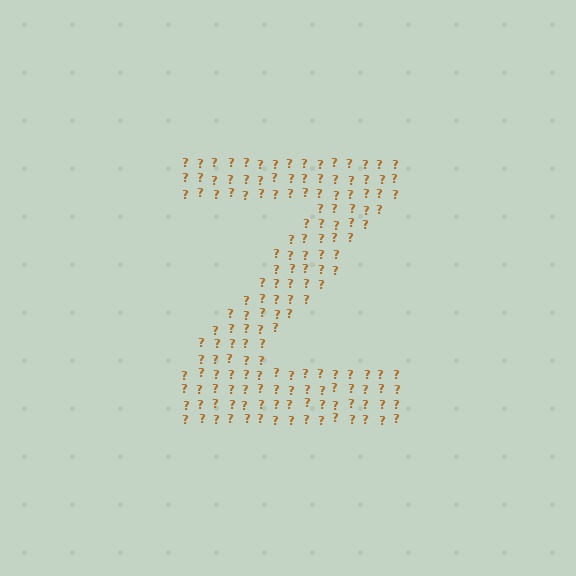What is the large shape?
The large shape is the letter Z.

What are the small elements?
The small elements are question marks.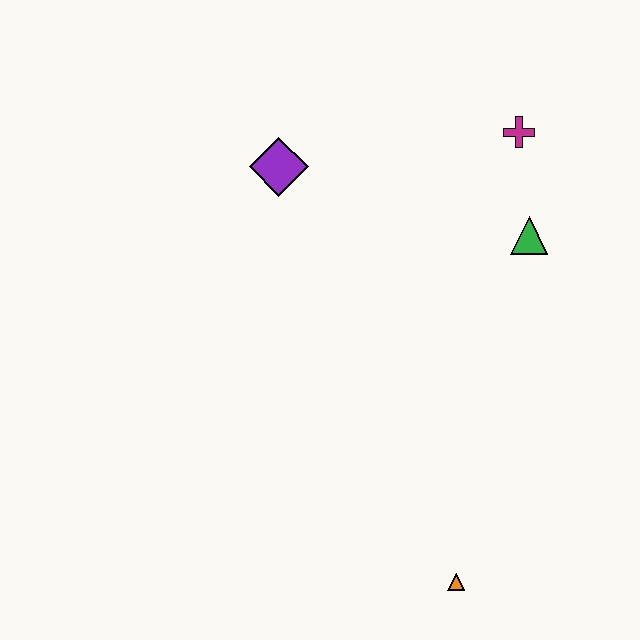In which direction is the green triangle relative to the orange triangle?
The green triangle is above the orange triangle.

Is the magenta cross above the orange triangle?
Yes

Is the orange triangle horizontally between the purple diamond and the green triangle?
Yes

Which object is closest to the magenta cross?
The green triangle is closest to the magenta cross.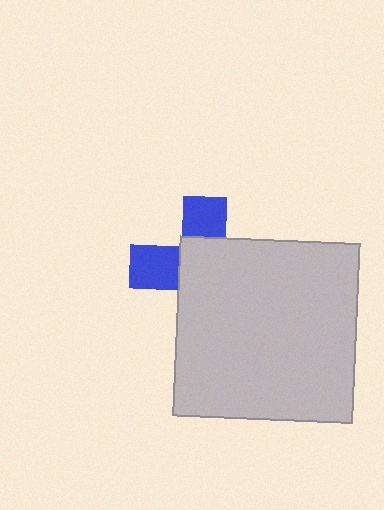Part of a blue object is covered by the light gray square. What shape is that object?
It is a cross.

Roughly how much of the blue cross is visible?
A small part of it is visible (roughly 36%).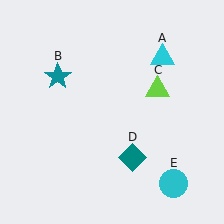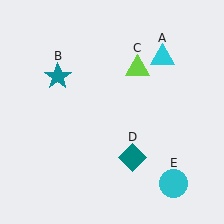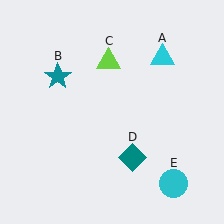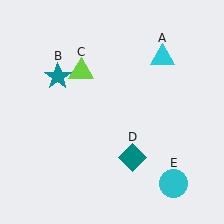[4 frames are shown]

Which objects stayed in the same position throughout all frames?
Cyan triangle (object A) and teal star (object B) and teal diamond (object D) and cyan circle (object E) remained stationary.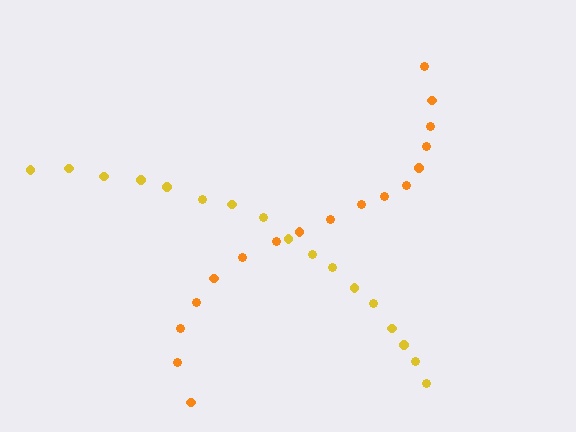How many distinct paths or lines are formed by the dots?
There are 2 distinct paths.